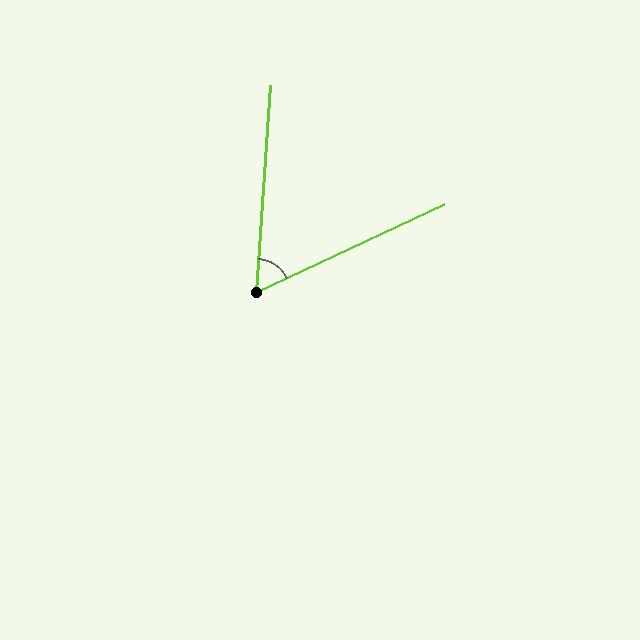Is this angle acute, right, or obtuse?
It is acute.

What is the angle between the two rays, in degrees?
Approximately 61 degrees.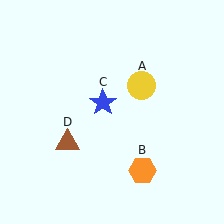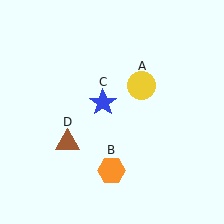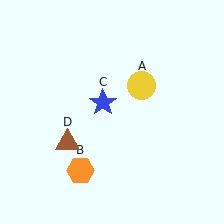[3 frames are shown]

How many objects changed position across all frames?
1 object changed position: orange hexagon (object B).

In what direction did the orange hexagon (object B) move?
The orange hexagon (object B) moved left.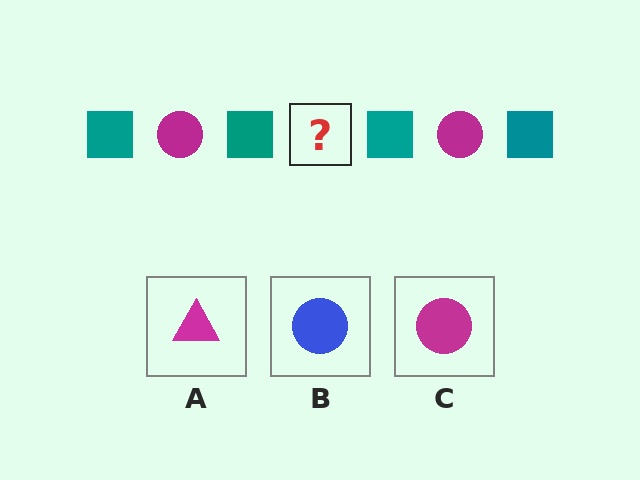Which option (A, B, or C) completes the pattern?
C.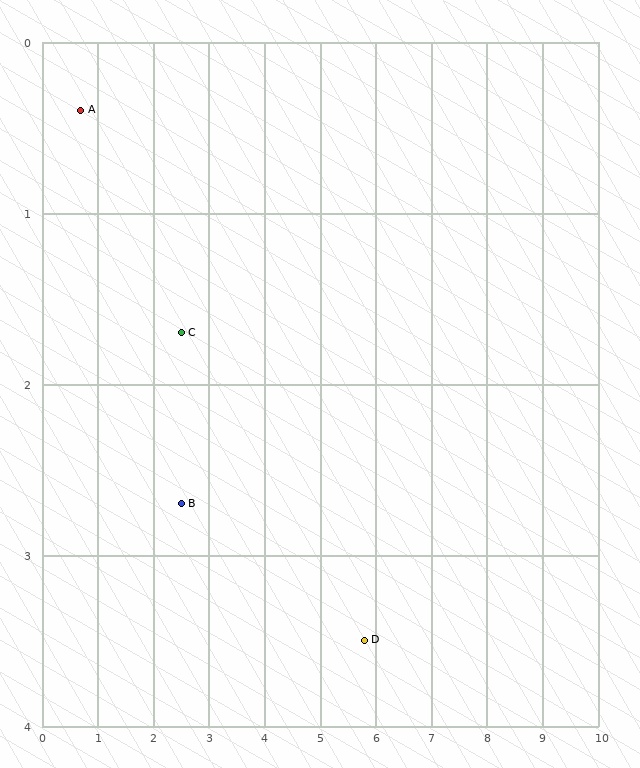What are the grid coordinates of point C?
Point C is at approximately (2.5, 1.7).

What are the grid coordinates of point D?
Point D is at approximately (5.8, 3.5).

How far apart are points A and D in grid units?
Points A and D are about 6.0 grid units apart.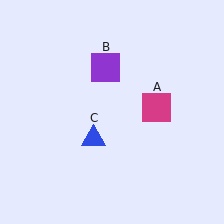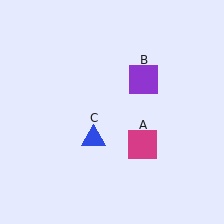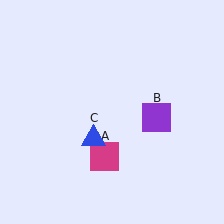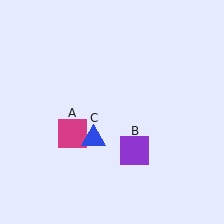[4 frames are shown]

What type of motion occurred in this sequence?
The magenta square (object A), purple square (object B) rotated clockwise around the center of the scene.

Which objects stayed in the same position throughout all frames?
Blue triangle (object C) remained stationary.